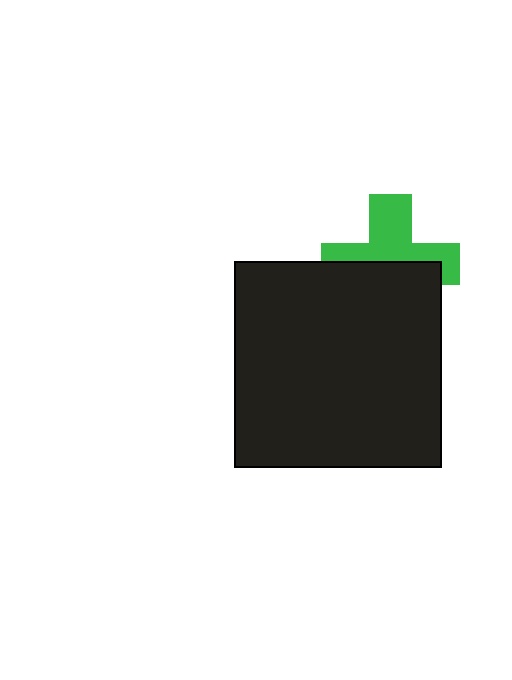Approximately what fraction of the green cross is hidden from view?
Roughly 49% of the green cross is hidden behind the black square.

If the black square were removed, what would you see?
You would see the complete green cross.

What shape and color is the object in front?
The object in front is a black square.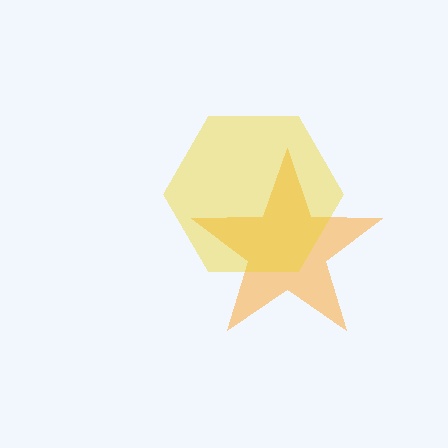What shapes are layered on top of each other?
The layered shapes are: an orange star, a yellow hexagon.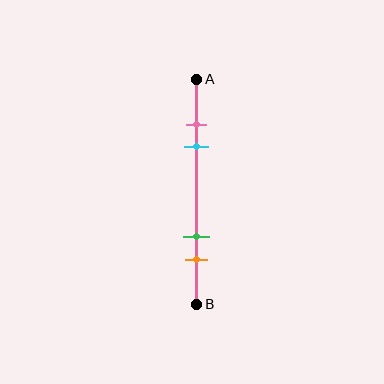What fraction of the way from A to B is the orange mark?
The orange mark is approximately 80% (0.8) of the way from A to B.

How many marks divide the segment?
There are 4 marks dividing the segment.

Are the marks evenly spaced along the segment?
No, the marks are not evenly spaced.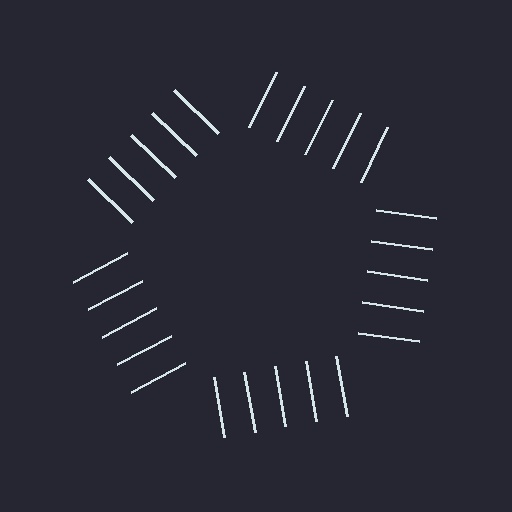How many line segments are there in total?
25 — 5 along each of the 5 edges.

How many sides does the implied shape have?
5 sides — the line-ends trace a pentagon.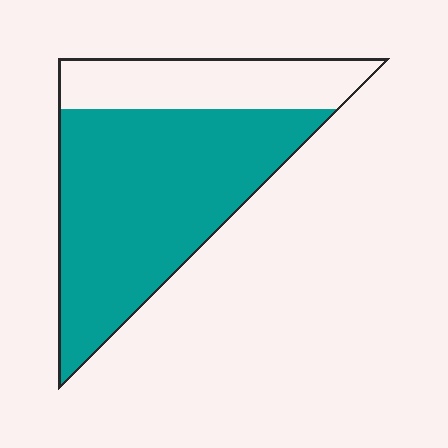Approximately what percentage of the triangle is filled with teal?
Approximately 70%.